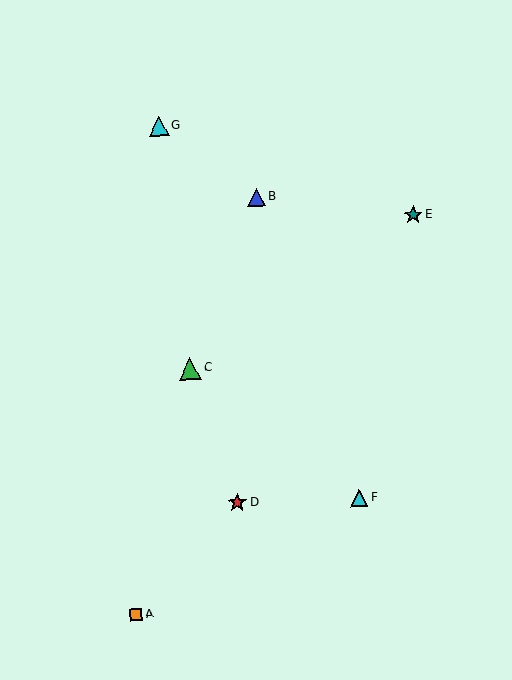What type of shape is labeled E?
Shape E is a teal star.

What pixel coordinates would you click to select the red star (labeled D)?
Click at (237, 503) to select the red star D.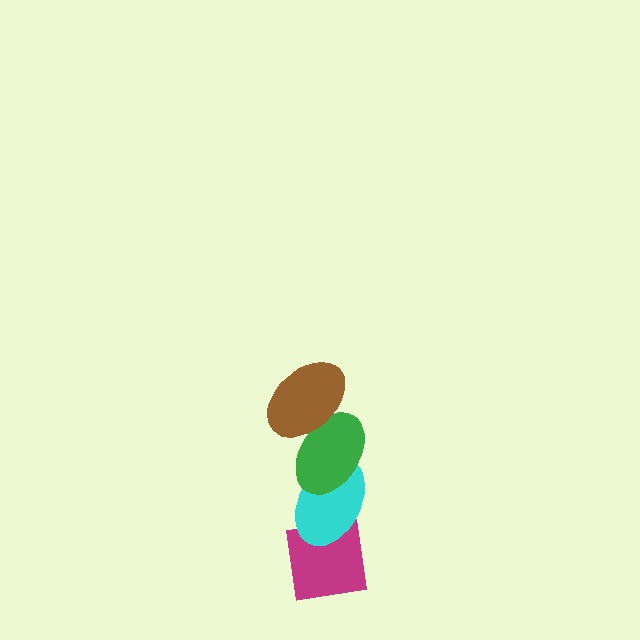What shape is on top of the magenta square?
The cyan ellipse is on top of the magenta square.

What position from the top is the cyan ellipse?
The cyan ellipse is 3rd from the top.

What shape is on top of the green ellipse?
The brown ellipse is on top of the green ellipse.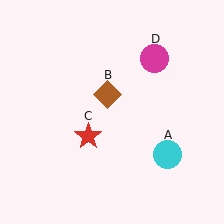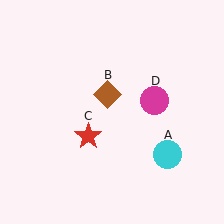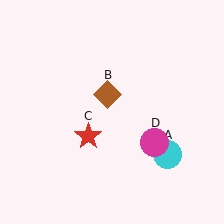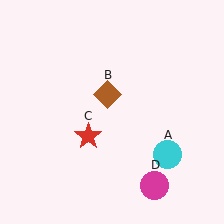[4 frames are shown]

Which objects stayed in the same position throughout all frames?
Cyan circle (object A) and brown diamond (object B) and red star (object C) remained stationary.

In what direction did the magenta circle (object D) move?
The magenta circle (object D) moved down.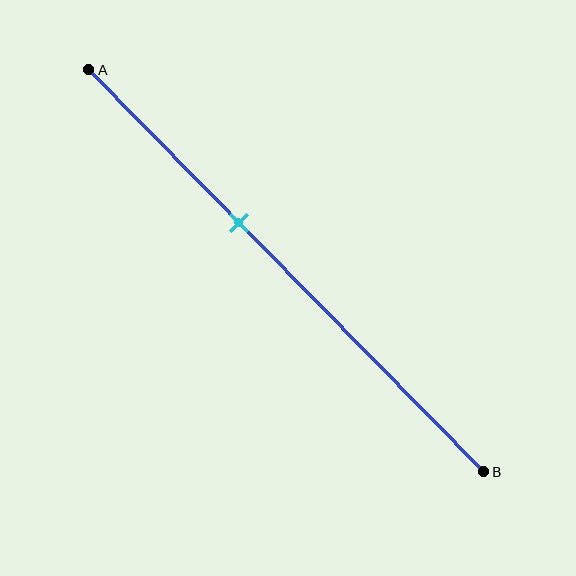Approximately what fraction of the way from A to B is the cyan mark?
The cyan mark is approximately 40% of the way from A to B.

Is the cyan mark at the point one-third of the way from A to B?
No, the mark is at about 40% from A, not at the 33% one-third point.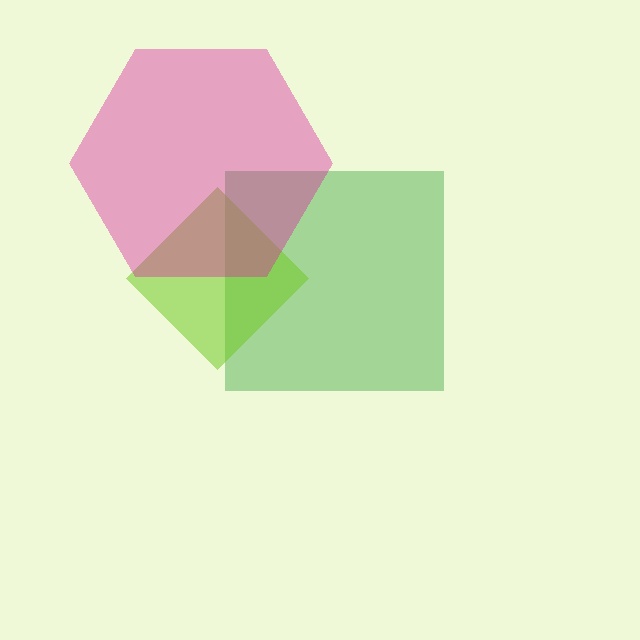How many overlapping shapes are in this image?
There are 3 overlapping shapes in the image.